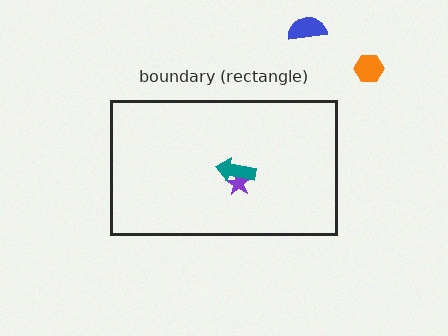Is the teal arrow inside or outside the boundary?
Inside.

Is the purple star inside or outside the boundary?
Inside.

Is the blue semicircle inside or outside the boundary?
Outside.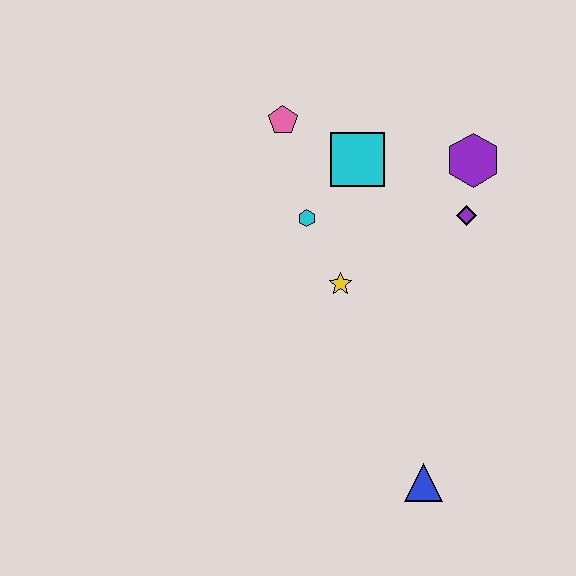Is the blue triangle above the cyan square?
No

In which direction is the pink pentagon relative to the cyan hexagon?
The pink pentagon is above the cyan hexagon.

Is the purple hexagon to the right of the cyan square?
Yes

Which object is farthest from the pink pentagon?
The blue triangle is farthest from the pink pentagon.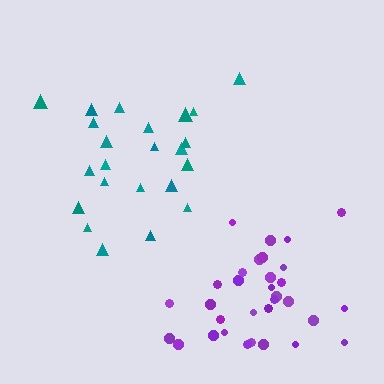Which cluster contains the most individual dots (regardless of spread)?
Purple (33).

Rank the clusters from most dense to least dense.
purple, teal.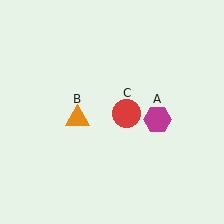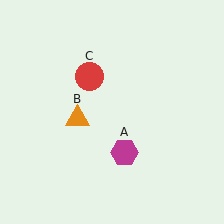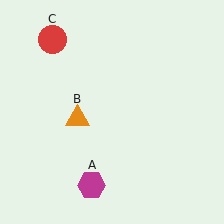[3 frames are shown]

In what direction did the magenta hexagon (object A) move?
The magenta hexagon (object A) moved down and to the left.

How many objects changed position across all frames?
2 objects changed position: magenta hexagon (object A), red circle (object C).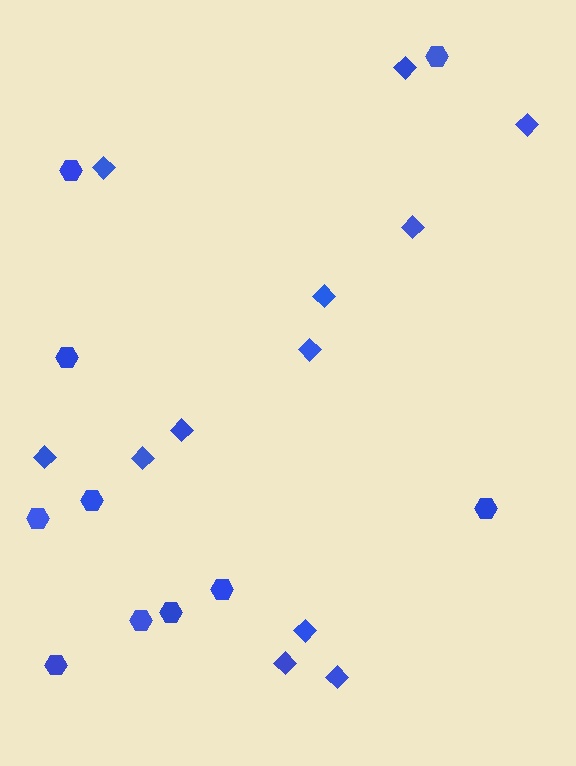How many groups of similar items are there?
There are 2 groups: one group of diamonds (12) and one group of hexagons (10).